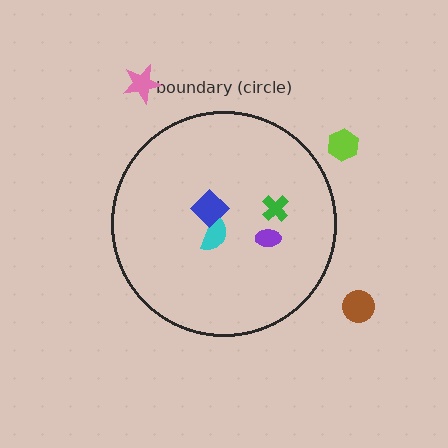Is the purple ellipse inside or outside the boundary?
Inside.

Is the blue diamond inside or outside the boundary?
Inside.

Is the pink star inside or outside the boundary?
Outside.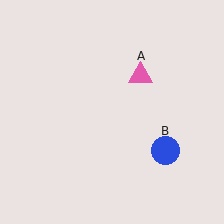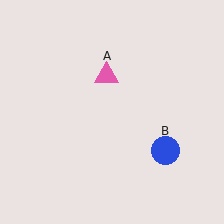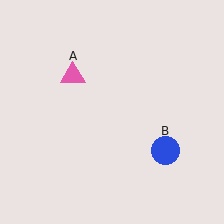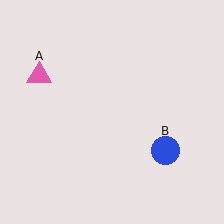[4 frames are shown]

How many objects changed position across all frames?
1 object changed position: pink triangle (object A).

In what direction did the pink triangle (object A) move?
The pink triangle (object A) moved left.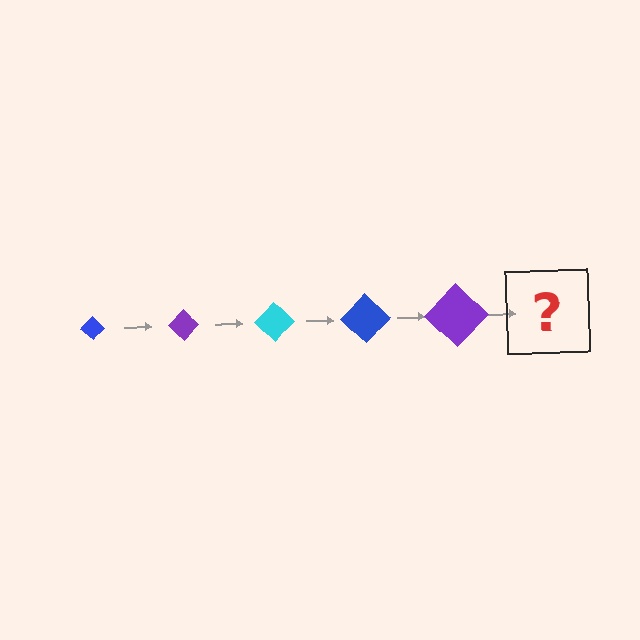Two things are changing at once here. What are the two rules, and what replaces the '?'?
The two rules are that the diamond grows larger each step and the color cycles through blue, purple, and cyan. The '?' should be a cyan diamond, larger than the previous one.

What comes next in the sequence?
The next element should be a cyan diamond, larger than the previous one.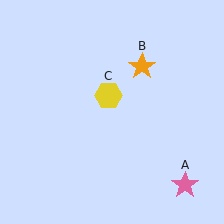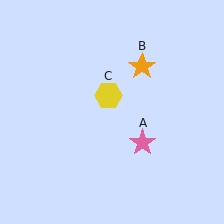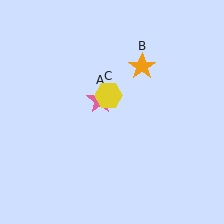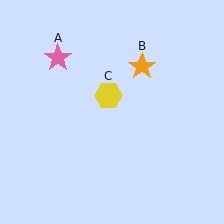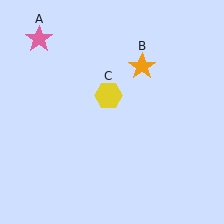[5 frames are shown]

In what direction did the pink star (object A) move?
The pink star (object A) moved up and to the left.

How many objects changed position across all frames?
1 object changed position: pink star (object A).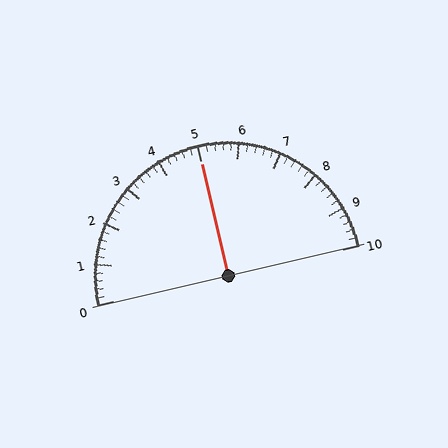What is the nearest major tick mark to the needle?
The nearest major tick mark is 5.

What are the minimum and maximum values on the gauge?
The gauge ranges from 0 to 10.